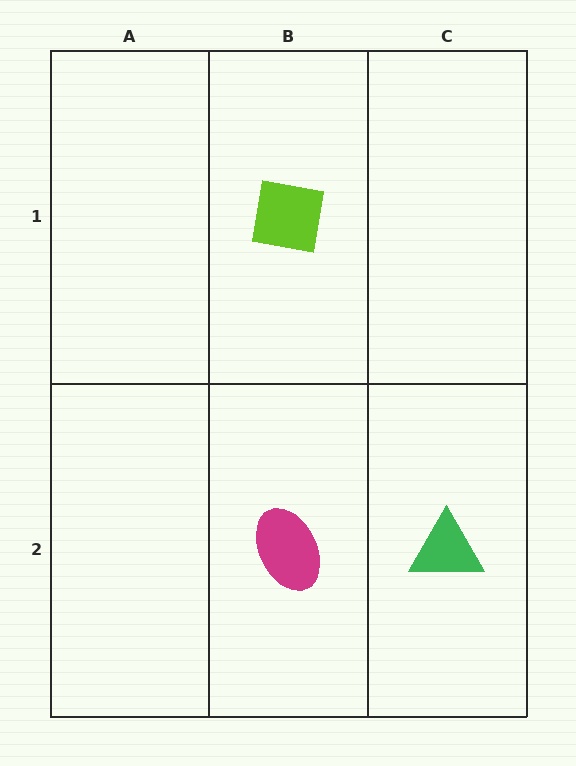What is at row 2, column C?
A green triangle.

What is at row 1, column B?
A lime square.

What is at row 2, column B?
A magenta ellipse.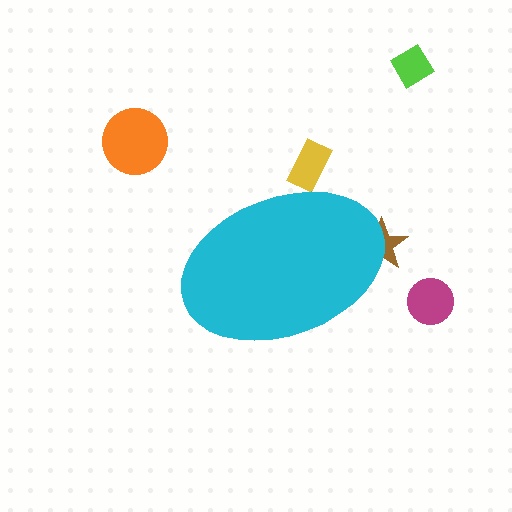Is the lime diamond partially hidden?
No, the lime diamond is fully visible.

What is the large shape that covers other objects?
A cyan ellipse.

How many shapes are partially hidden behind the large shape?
2 shapes are partially hidden.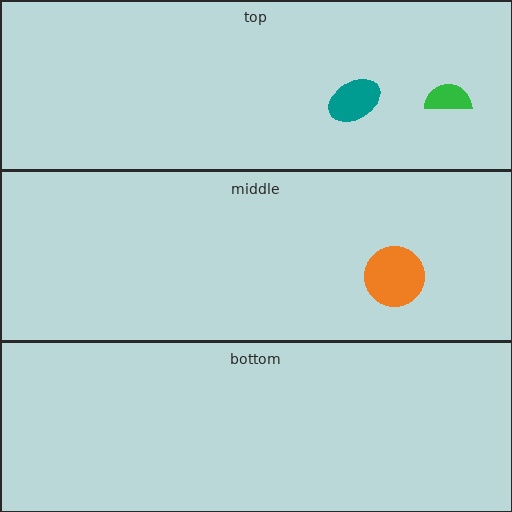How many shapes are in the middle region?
1.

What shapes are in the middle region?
The orange circle.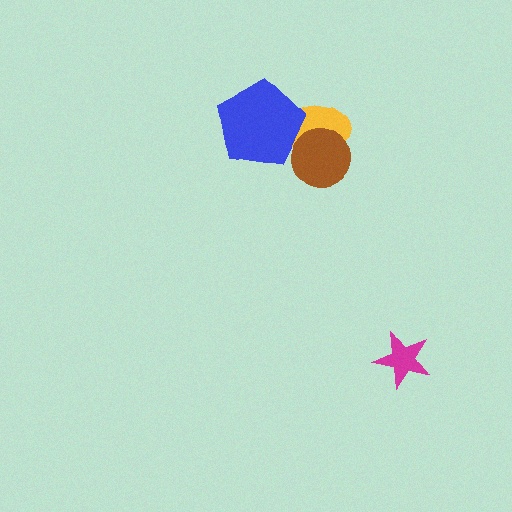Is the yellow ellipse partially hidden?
Yes, it is partially covered by another shape.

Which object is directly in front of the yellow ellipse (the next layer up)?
The blue pentagon is directly in front of the yellow ellipse.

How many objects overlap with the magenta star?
0 objects overlap with the magenta star.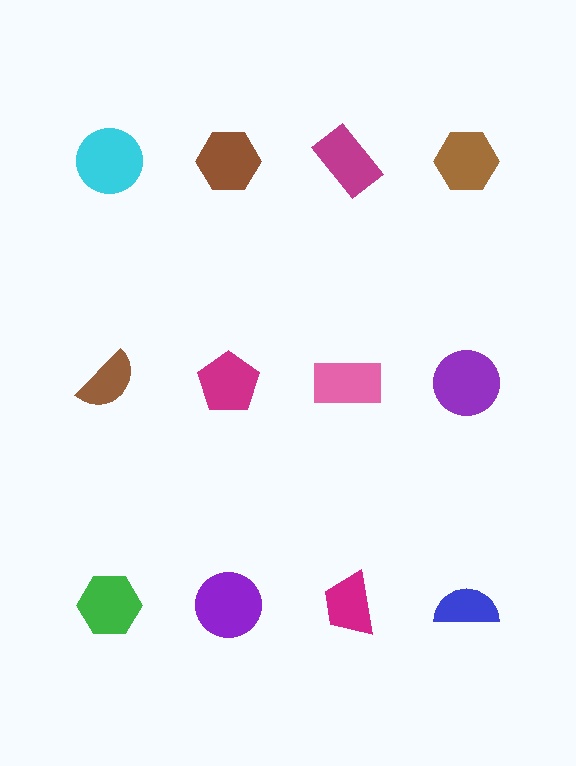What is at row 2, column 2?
A magenta pentagon.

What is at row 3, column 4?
A blue semicircle.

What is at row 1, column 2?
A brown hexagon.